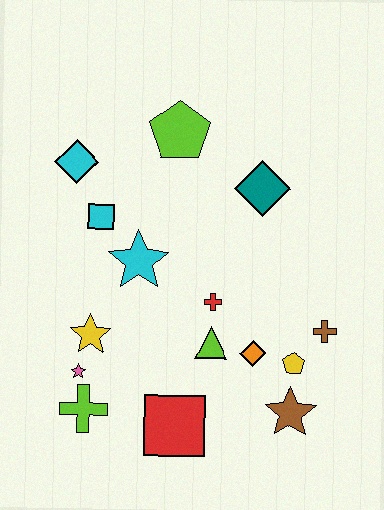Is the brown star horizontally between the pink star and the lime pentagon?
No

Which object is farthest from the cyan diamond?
The brown star is farthest from the cyan diamond.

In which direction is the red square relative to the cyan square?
The red square is below the cyan square.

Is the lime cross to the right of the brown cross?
No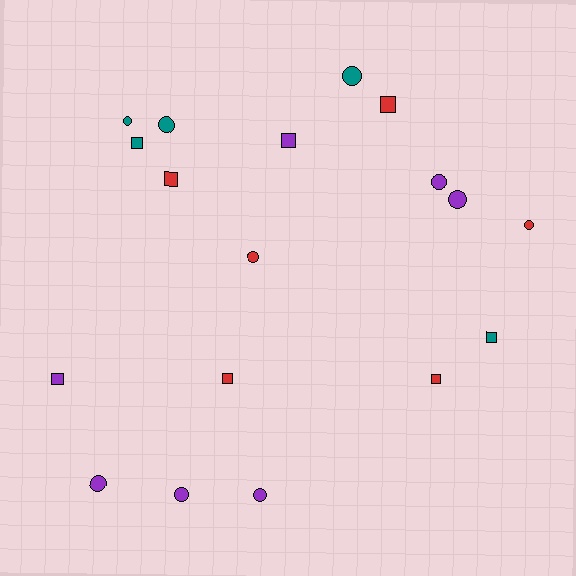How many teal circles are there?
There are 3 teal circles.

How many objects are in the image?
There are 18 objects.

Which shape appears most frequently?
Circle, with 10 objects.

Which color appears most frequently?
Purple, with 7 objects.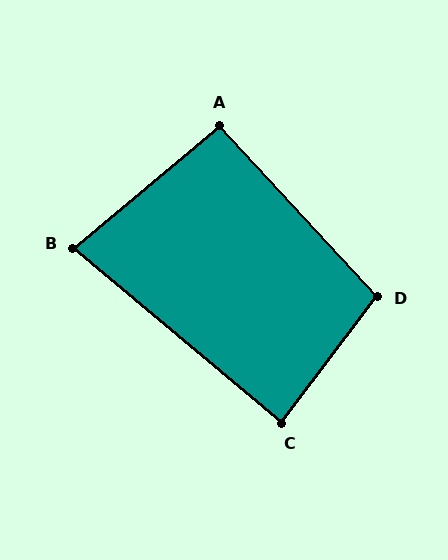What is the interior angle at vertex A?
Approximately 93 degrees (approximately right).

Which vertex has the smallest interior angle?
B, at approximately 80 degrees.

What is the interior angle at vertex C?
Approximately 87 degrees (approximately right).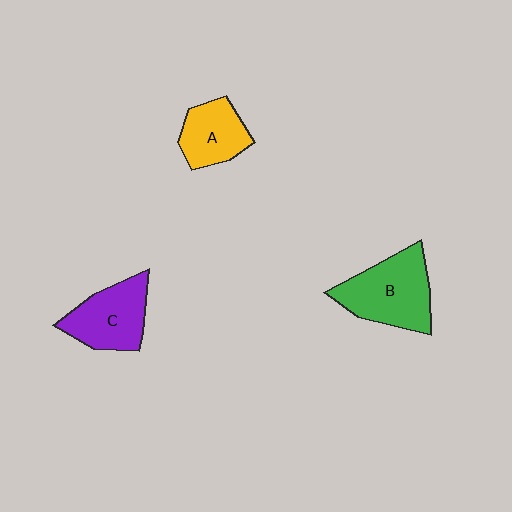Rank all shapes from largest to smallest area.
From largest to smallest: B (green), C (purple), A (yellow).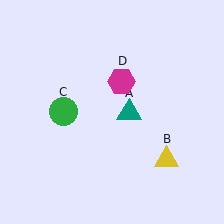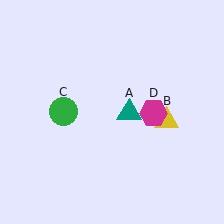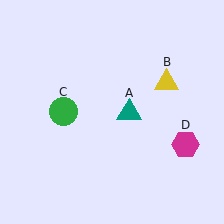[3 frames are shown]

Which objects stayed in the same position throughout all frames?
Teal triangle (object A) and green circle (object C) remained stationary.